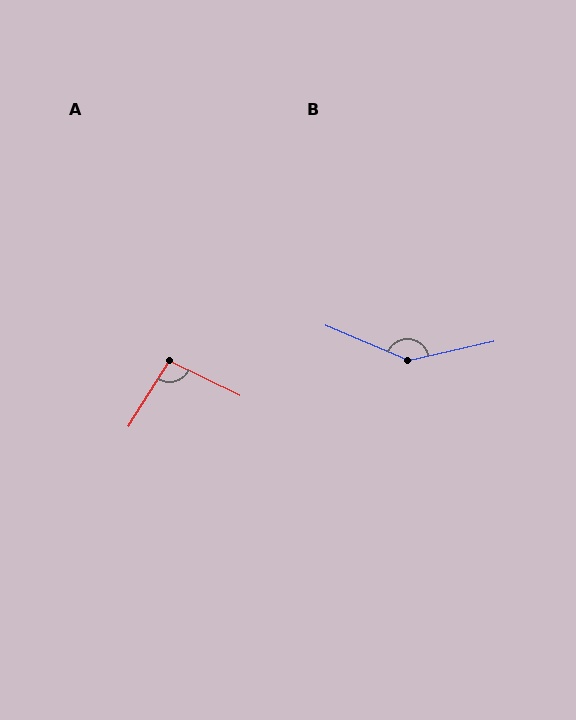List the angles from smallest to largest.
A (96°), B (144°).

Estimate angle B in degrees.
Approximately 144 degrees.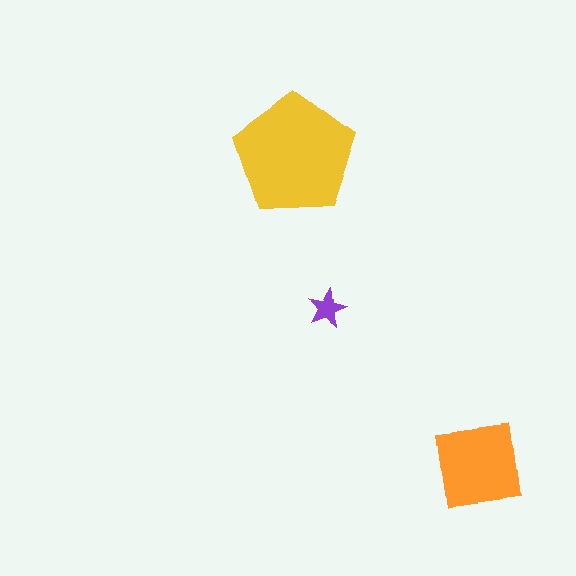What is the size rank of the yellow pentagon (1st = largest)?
1st.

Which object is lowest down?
The orange square is bottommost.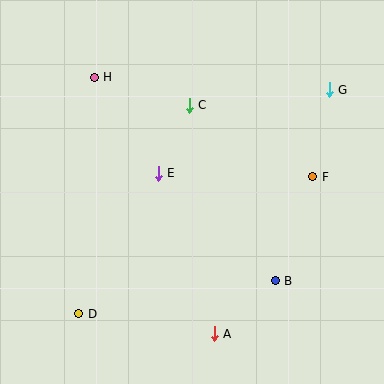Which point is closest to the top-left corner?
Point H is closest to the top-left corner.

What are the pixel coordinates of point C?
Point C is at (189, 105).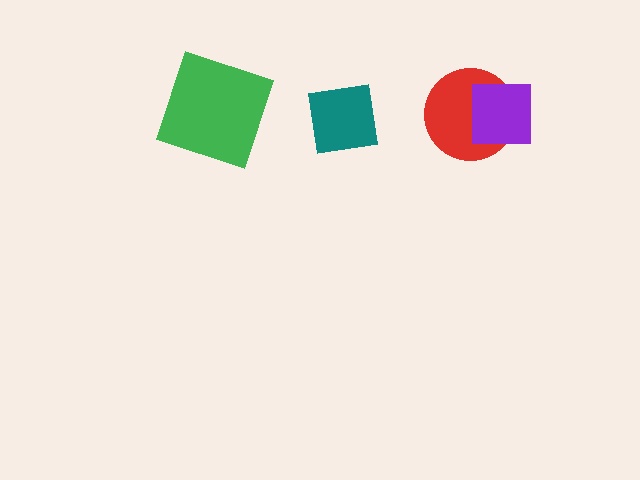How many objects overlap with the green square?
0 objects overlap with the green square.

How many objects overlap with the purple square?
1 object overlaps with the purple square.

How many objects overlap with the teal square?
0 objects overlap with the teal square.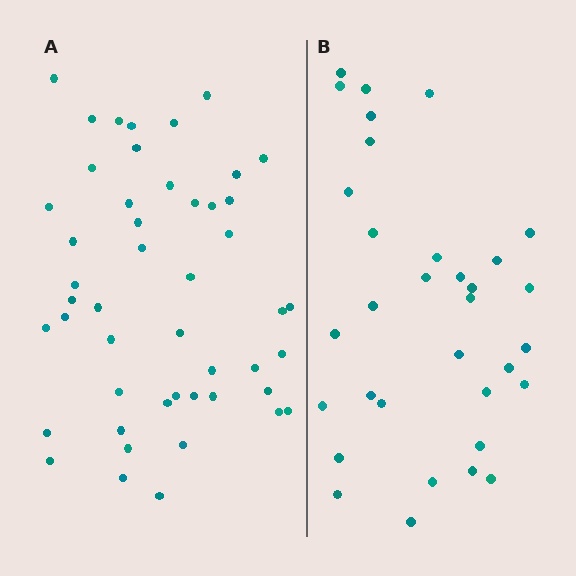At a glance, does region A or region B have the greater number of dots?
Region A (the left region) has more dots.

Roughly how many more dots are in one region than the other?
Region A has approximately 15 more dots than region B.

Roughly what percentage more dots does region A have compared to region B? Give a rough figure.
About 45% more.